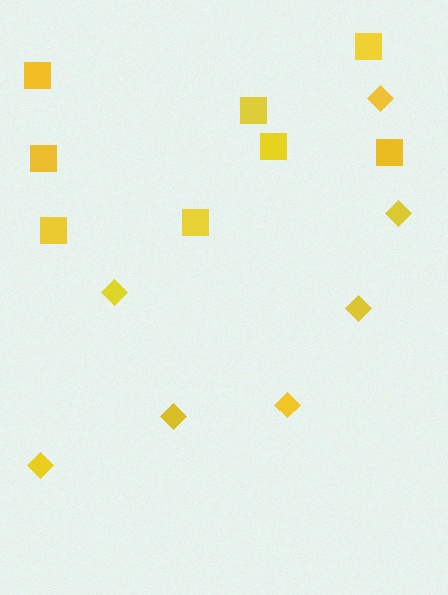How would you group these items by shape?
There are 2 groups: one group of diamonds (7) and one group of squares (8).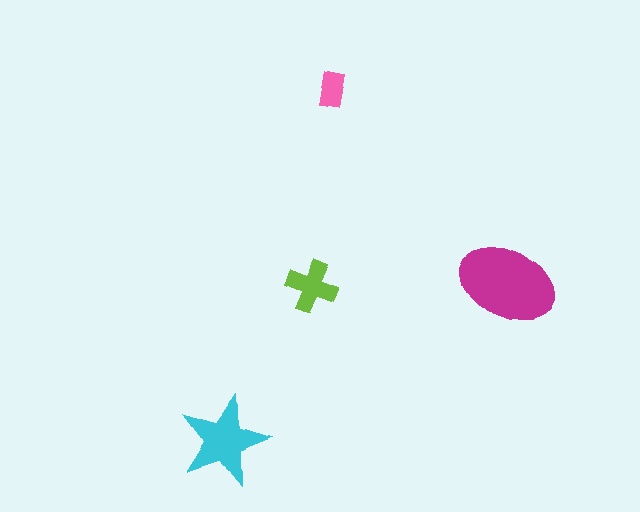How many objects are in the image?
There are 4 objects in the image.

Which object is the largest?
The magenta ellipse.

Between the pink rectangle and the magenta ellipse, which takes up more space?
The magenta ellipse.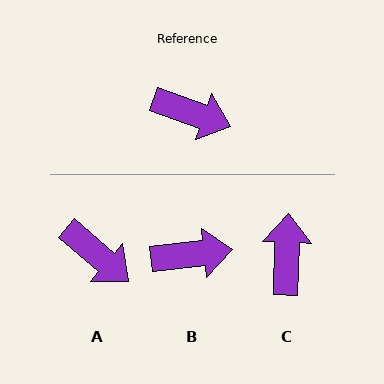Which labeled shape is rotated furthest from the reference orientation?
C, about 108 degrees away.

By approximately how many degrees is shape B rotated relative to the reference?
Approximately 26 degrees counter-clockwise.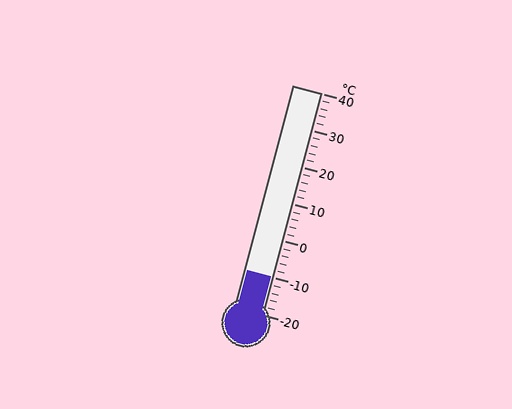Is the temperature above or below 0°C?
The temperature is below 0°C.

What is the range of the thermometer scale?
The thermometer scale ranges from -20°C to 40°C.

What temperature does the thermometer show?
The thermometer shows approximately -10°C.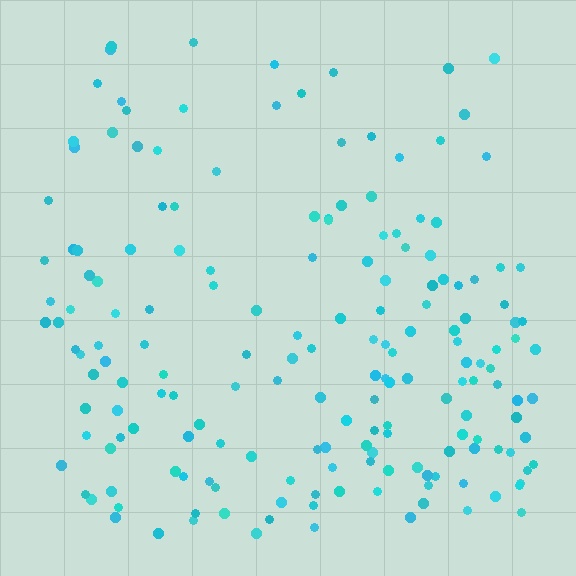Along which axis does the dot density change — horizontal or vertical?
Vertical.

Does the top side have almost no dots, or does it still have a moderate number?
Still a moderate number, just noticeably fewer than the bottom.